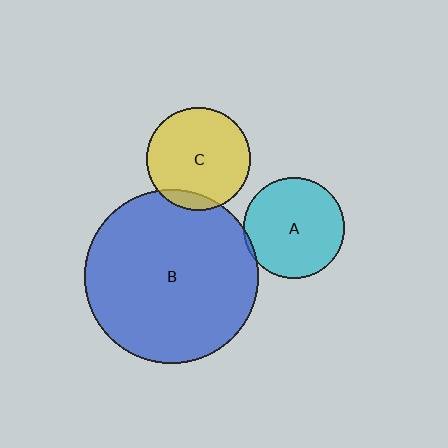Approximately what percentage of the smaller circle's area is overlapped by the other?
Approximately 10%.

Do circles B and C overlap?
Yes.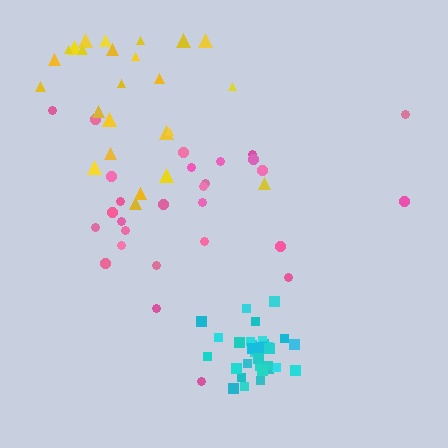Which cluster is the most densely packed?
Cyan.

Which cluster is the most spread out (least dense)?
Pink.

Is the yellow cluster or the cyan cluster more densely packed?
Cyan.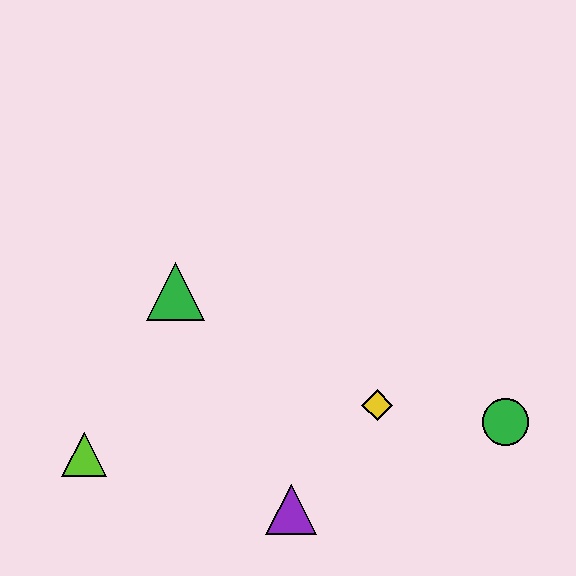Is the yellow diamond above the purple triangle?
Yes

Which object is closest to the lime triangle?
The green triangle is closest to the lime triangle.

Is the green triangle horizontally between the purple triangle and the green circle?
No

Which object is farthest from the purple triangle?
The green triangle is farthest from the purple triangle.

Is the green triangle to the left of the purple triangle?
Yes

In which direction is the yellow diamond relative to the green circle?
The yellow diamond is to the left of the green circle.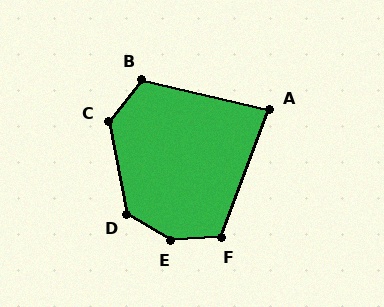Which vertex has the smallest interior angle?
A, at approximately 82 degrees.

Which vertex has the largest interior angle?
E, at approximately 147 degrees.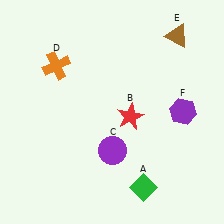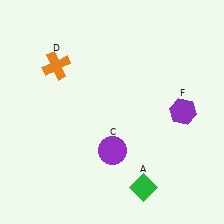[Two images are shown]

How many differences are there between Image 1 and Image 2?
There are 2 differences between the two images.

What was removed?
The brown triangle (E), the red star (B) were removed in Image 2.